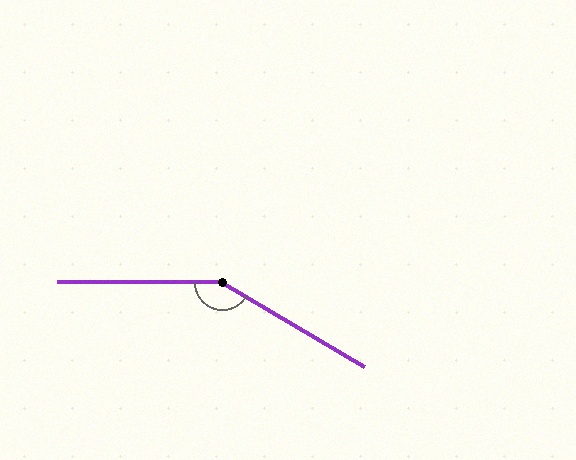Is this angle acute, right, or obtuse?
It is obtuse.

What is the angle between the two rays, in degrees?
Approximately 150 degrees.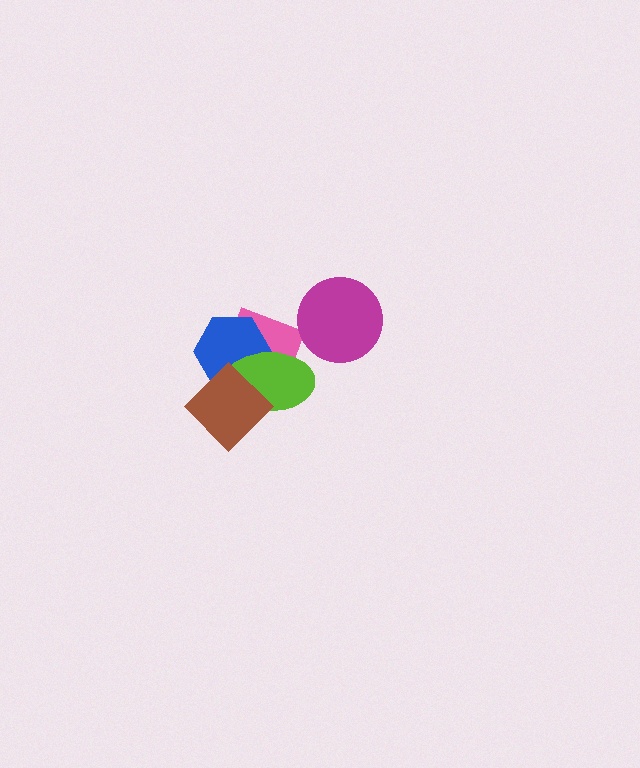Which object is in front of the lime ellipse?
The brown diamond is in front of the lime ellipse.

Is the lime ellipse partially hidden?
Yes, it is partially covered by another shape.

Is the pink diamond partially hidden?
Yes, it is partially covered by another shape.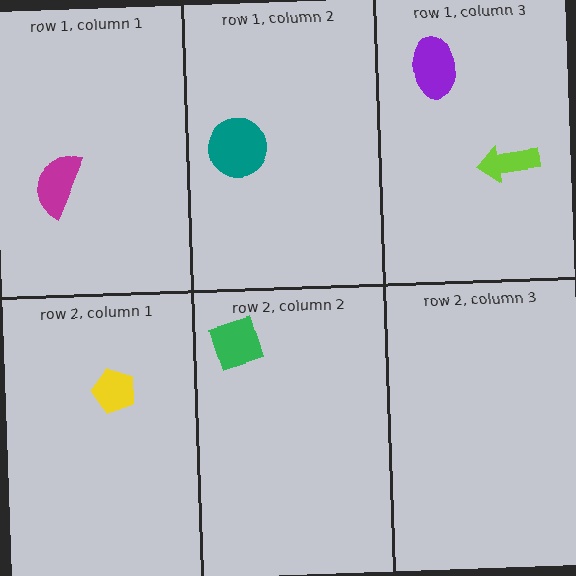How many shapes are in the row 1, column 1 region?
1.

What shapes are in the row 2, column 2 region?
The green diamond.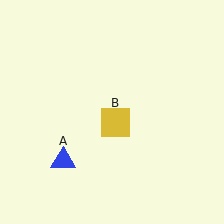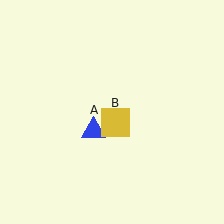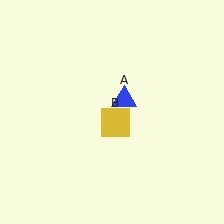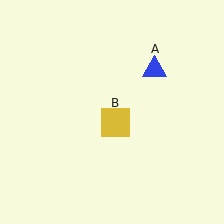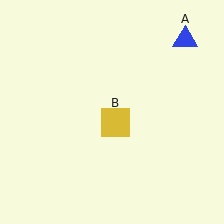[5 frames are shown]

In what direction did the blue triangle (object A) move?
The blue triangle (object A) moved up and to the right.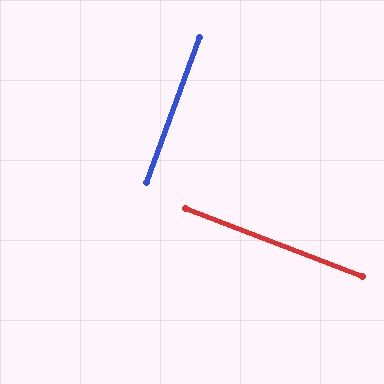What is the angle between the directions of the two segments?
Approximately 89 degrees.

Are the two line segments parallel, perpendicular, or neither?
Perpendicular — they meet at approximately 89°.